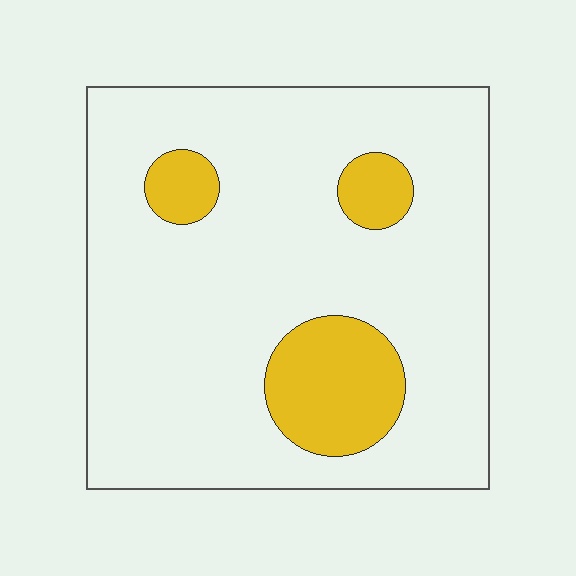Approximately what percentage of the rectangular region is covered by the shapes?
Approximately 15%.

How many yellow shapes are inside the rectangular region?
3.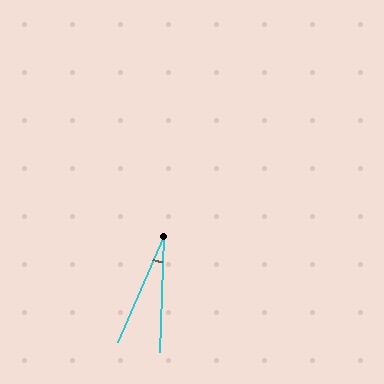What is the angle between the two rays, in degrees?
Approximately 22 degrees.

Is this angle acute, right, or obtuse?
It is acute.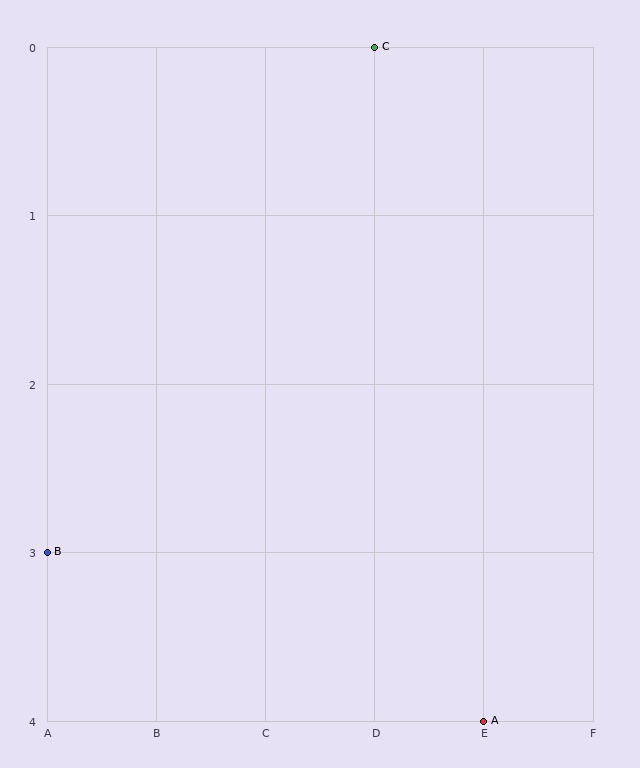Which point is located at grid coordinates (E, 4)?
Point A is at (E, 4).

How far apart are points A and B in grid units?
Points A and B are 4 columns and 1 row apart (about 4.1 grid units diagonally).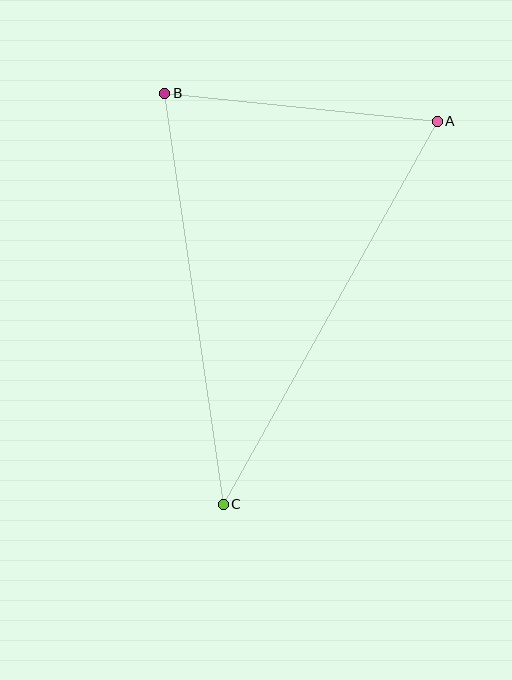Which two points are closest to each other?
Points A and B are closest to each other.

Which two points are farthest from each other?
Points A and C are farthest from each other.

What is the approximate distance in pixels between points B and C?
The distance between B and C is approximately 415 pixels.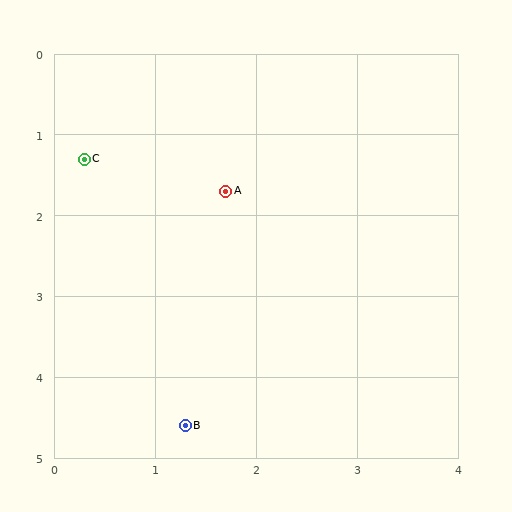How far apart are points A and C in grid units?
Points A and C are about 1.5 grid units apart.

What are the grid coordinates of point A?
Point A is at approximately (1.7, 1.7).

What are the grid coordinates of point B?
Point B is at approximately (1.3, 4.6).